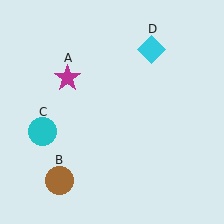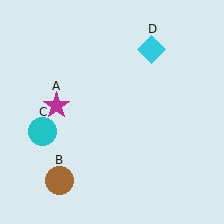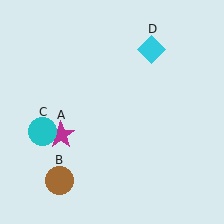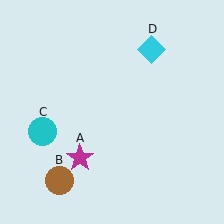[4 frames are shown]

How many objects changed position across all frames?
1 object changed position: magenta star (object A).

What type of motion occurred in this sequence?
The magenta star (object A) rotated counterclockwise around the center of the scene.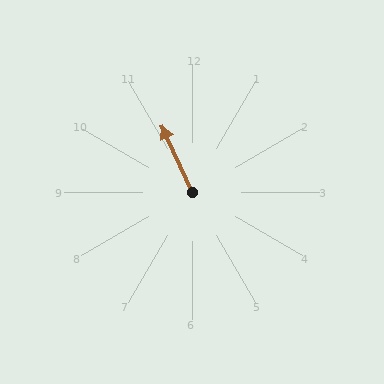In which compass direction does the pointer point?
Northwest.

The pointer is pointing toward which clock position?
Roughly 11 o'clock.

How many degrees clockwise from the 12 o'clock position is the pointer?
Approximately 335 degrees.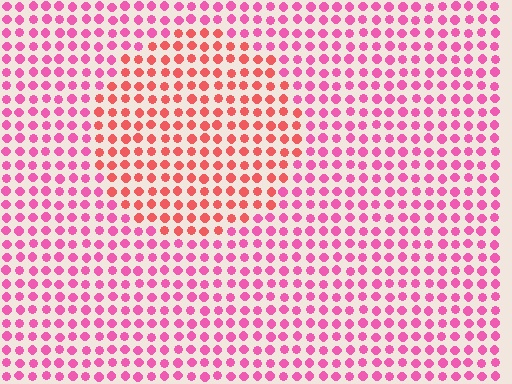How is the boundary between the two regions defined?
The boundary is defined purely by a slight shift in hue (about 34 degrees). Spacing, size, and orientation are identical on both sides.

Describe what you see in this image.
The image is filled with small pink elements in a uniform arrangement. A circle-shaped region is visible where the elements are tinted to a slightly different hue, forming a subtle color boundary.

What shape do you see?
I see a circle.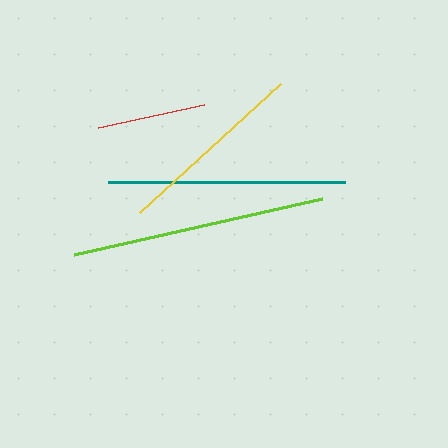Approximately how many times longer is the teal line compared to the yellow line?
The teal line is approximately 1.2 times the length of the yellow line.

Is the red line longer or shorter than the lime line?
The lime line is longer than the red line.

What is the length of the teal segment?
The teal segment is approximately 237 pixels long.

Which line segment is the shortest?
The red line is the shortest at approximately 108 pixels.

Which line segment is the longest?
The lime line is the longest at approximately 255 pixels.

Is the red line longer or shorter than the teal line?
The teal line is longer than the red line.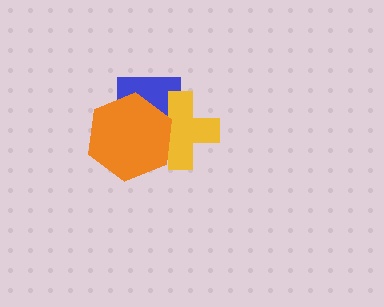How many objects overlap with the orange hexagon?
2 objects overlap with the orange hexagon.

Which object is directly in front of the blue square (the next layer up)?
The yellow cross is directly in front of the blue square.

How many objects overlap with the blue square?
2 objects overlap with the blue square.